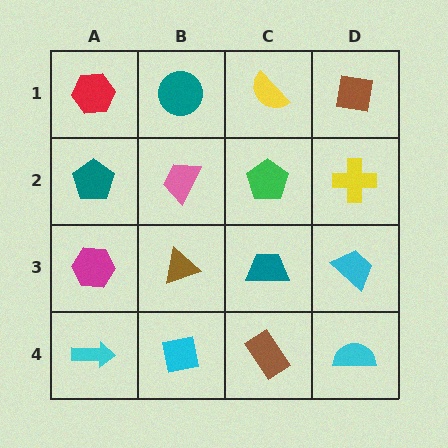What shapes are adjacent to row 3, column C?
A green pentagon (row 2, column C), a brown rectangle (row 4, column C), a brown triangle (row 3, column B), a cyan trapezoid (row 3, column D).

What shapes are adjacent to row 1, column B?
A pink trapezoid (row 2, column B), a red hexagon (row 1, column A), a yellow semicircle (row 1, column C).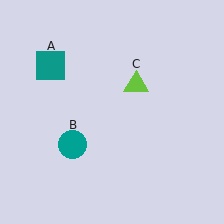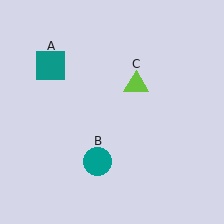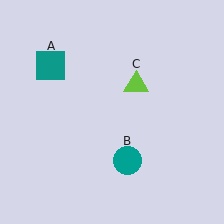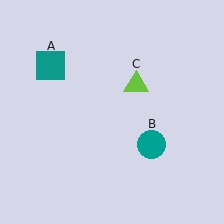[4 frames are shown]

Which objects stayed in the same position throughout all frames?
Teal square (object A) and lime triangle (object C) remained stationary.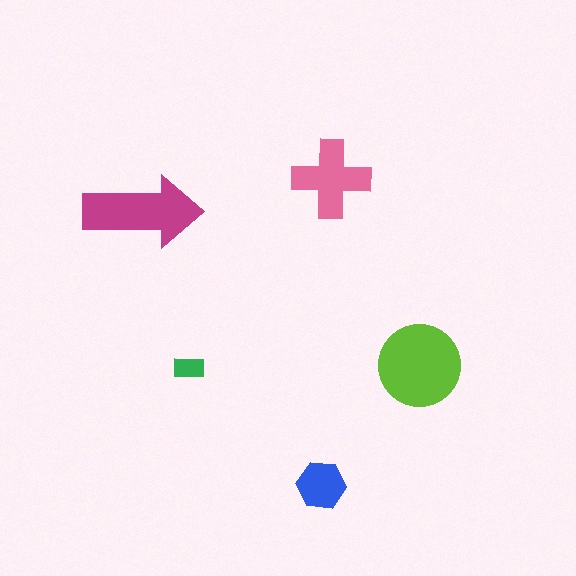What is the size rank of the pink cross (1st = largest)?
3rd.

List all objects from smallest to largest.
The green rectangle, the blue hexagon, the pink cross, the magenta arrow, the lime circle.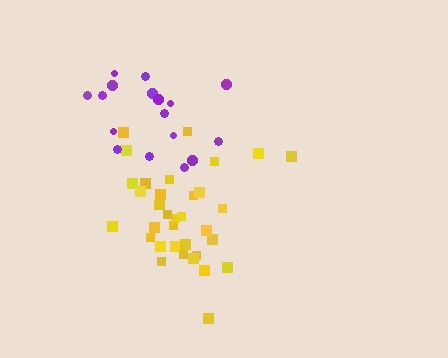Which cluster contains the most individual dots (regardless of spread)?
Yellow (34).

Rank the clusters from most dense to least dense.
yellow, purple.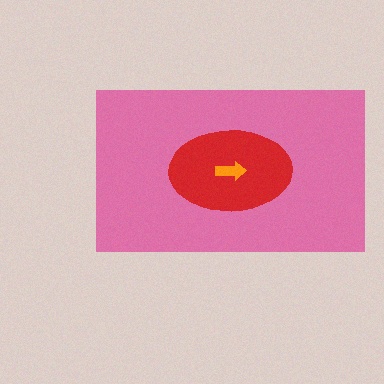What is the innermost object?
The orange arrow.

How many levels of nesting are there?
3.